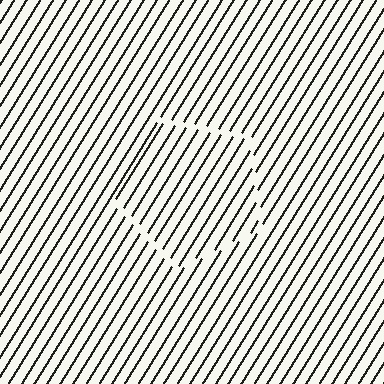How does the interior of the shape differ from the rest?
The interior of the shape contains the same grating, shifted by half a period — the contour is defined by the phase discontinuity where line-ends from the inner and outer gratings abut.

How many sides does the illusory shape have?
5 sides — the line-ends trace a pentagon.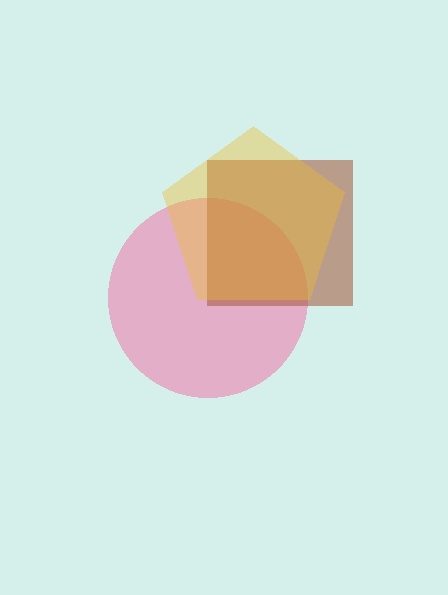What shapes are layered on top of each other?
The layered shapes are: a pink circle, a brown square, a yellow pentagon.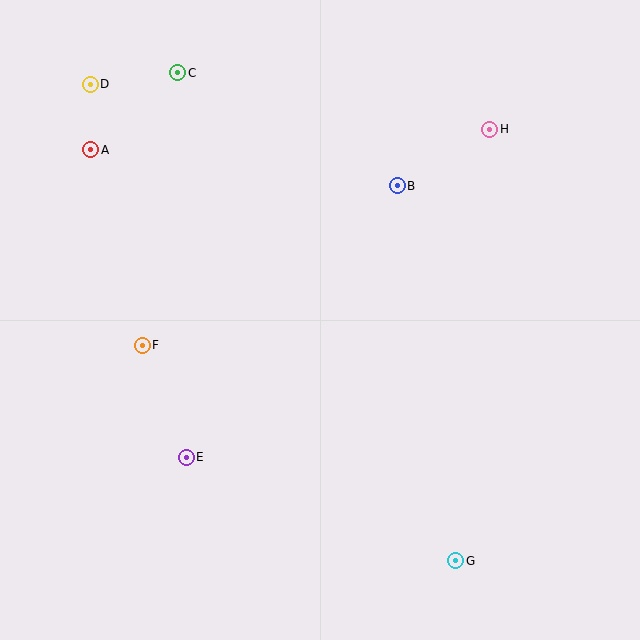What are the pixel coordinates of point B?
Point B is at (397, 186).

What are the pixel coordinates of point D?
Point D is at (90, 85).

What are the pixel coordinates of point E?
Point E is at (186, 457).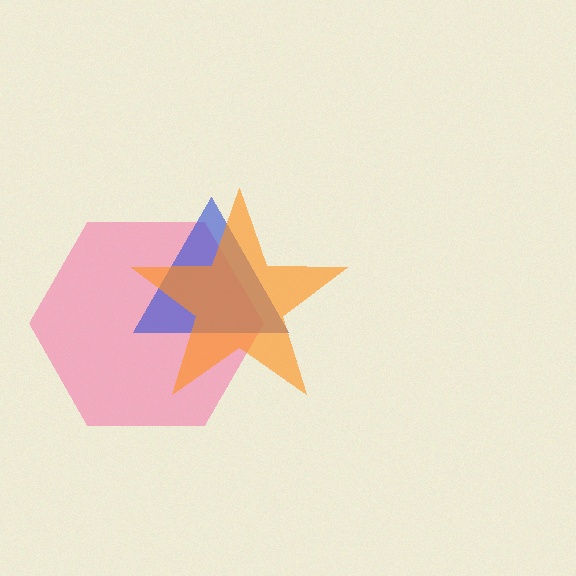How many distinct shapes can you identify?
There are 3 distinct shapes: a pink hexagon, a blue triangle, an orange star.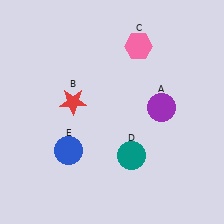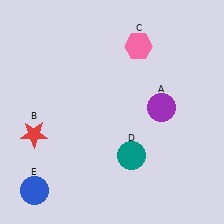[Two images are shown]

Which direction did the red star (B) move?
The red star (B) moved left.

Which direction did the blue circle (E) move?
The blue circle (E) moved down.